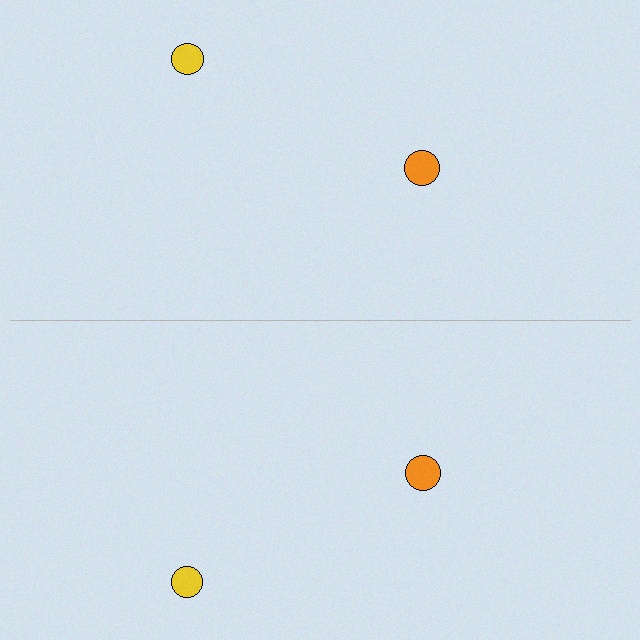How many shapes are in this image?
There are 4 shapes in this image.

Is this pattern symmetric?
Yes, this pattern has bilateral (reflection) symmetry.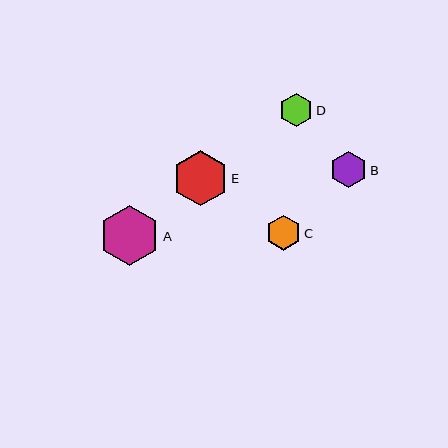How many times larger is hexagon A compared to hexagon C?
Hexagon A is approximately 1.7 times the size of hexagon C.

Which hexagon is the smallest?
Hexagon D is the smallest with a size of approximately 33 pixels.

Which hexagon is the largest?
Hexagon A is the largest with a size of approximately 60 pixels.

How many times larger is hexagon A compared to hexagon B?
Hexagon A is approximately 1.6 times the size of hexagon B.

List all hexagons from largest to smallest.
From largest to smallest: A, E, B, C, D.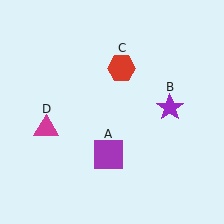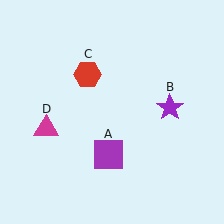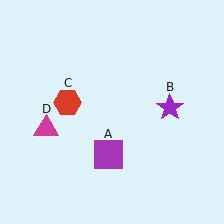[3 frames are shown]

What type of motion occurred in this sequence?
The red hexagon (object C) rotated counterclockwise around the center of the scene.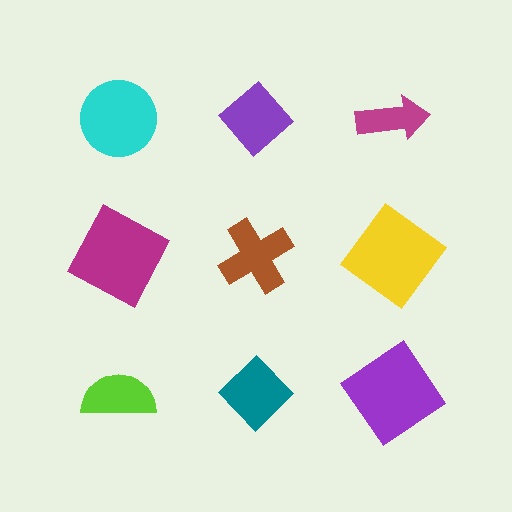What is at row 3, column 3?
A purple diamond.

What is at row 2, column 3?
A yellow diamond.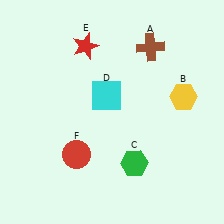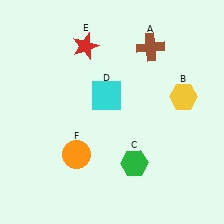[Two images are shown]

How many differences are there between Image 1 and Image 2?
There is 1 difference between the two images.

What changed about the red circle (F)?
In Image 1, F is red. In Image 2, it changed to orange.